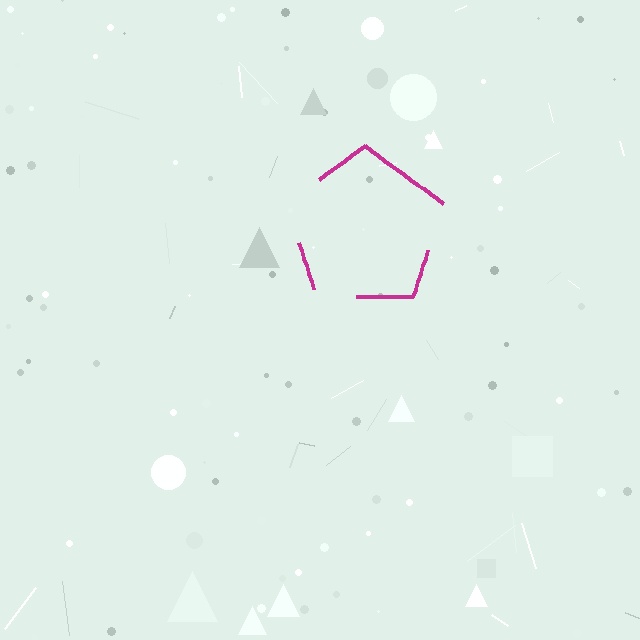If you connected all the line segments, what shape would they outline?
They would outline a pentagon.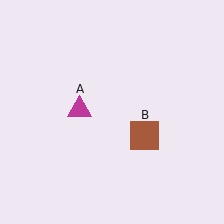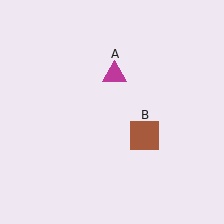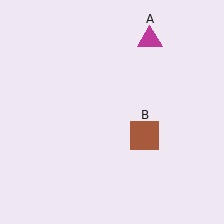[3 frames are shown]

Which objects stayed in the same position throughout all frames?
Brown square (object B) remained stationary.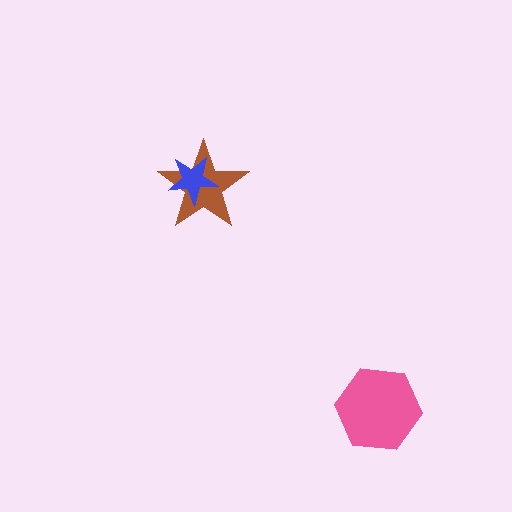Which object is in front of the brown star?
The blue star is in front of the brown star.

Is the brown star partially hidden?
Yes, it is partially covered by another shape.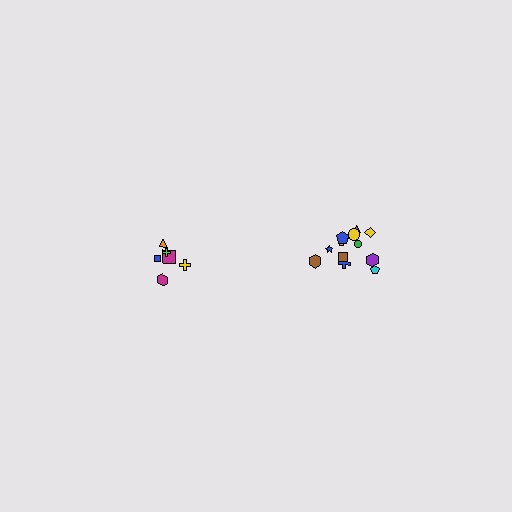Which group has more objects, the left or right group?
The right group.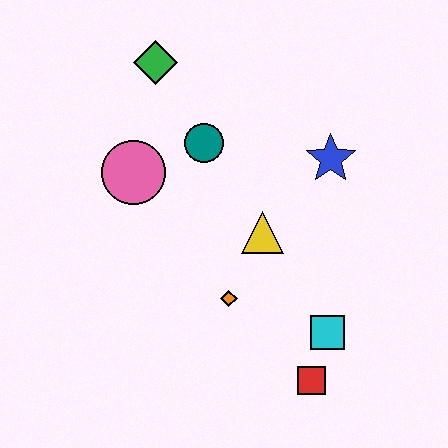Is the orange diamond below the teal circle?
Yes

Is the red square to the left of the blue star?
Yes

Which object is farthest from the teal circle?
The red square is farthest from the teal circle.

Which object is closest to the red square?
The cyan square is closest to the red square.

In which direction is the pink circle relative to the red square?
The pink circle is above the red square.